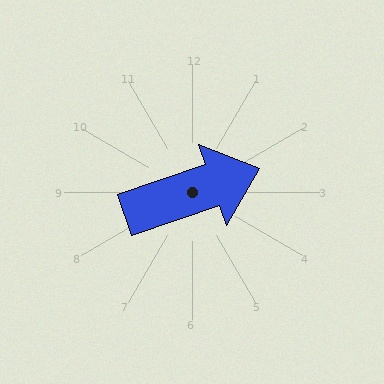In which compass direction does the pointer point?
East.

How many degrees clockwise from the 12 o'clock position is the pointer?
Approximately 71 degrees.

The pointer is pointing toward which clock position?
Roughly 2 o'clock.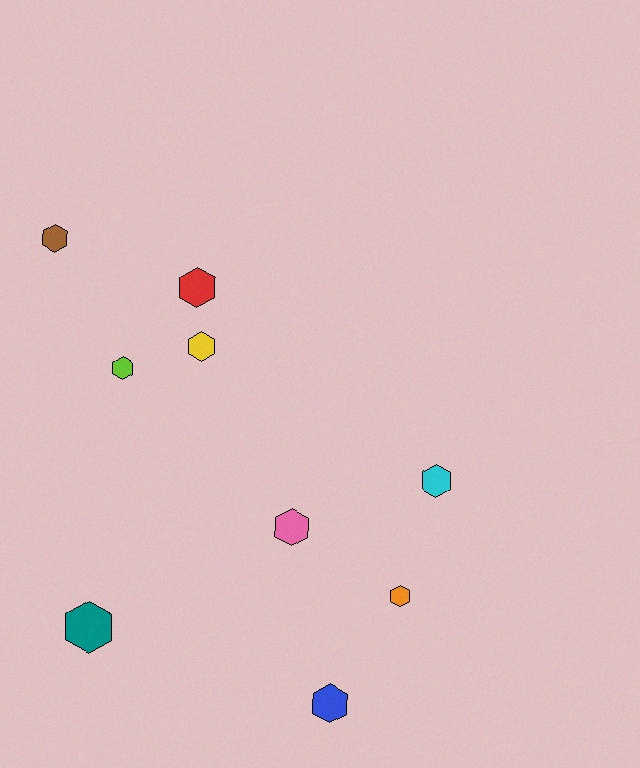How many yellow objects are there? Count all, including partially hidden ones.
There is 1 yellow object.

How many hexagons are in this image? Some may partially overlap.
There are 9 hexagons.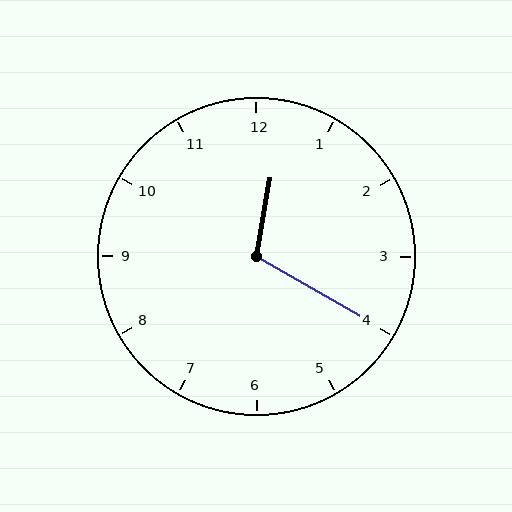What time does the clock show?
12:20.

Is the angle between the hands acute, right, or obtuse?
It is obtuse.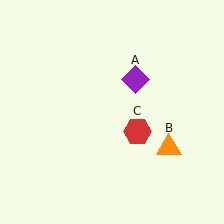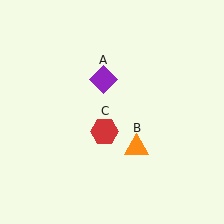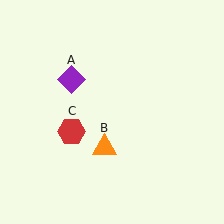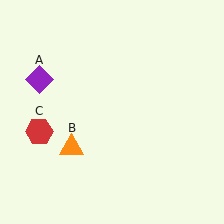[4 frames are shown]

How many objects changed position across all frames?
3 objects changed position: purple diamond (object A), orange triangle (object B), red hexagon (object C).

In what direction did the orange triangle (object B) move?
The orange triangle (object B) moved left.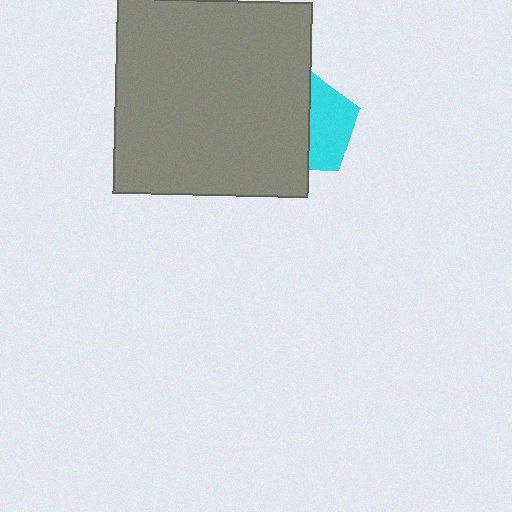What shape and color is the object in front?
The object in front is a gray square.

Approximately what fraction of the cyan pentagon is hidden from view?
Roughly 55% of the cyan pentagon is hidden behind the gray square.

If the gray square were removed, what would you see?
You would see the complete cyan pentagon.